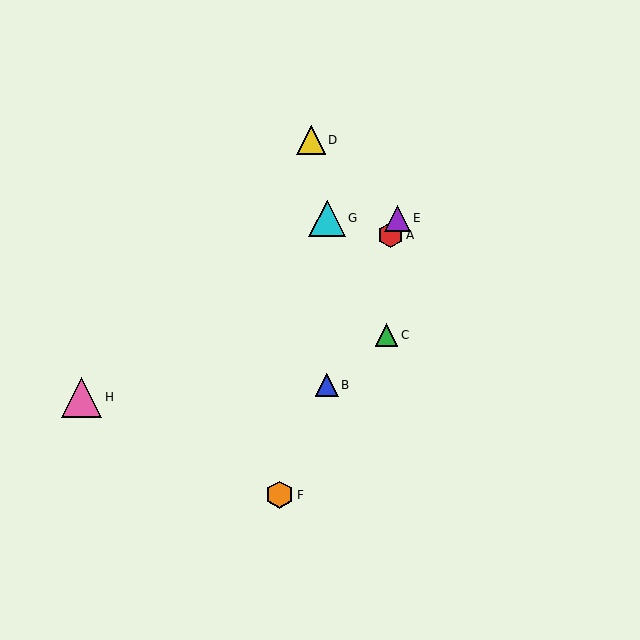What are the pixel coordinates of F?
Object F is at (280, 495).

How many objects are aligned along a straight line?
4 objects (A, B, E, F) are aligned along a straight line.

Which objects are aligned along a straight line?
Objects A, B, E, F are aligned along a straight line.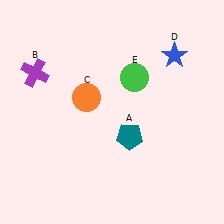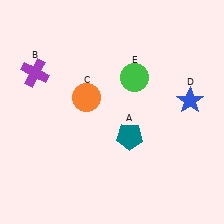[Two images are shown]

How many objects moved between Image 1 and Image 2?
1 object moved between the two images.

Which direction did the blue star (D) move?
The blue star (D) moved down.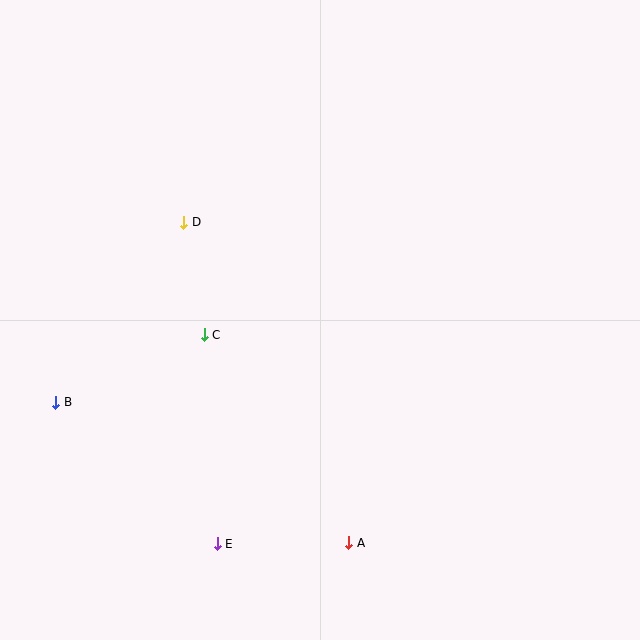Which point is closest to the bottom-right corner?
Point A is closest to the bottom-right corner.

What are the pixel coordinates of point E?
Point E is at (217, 544).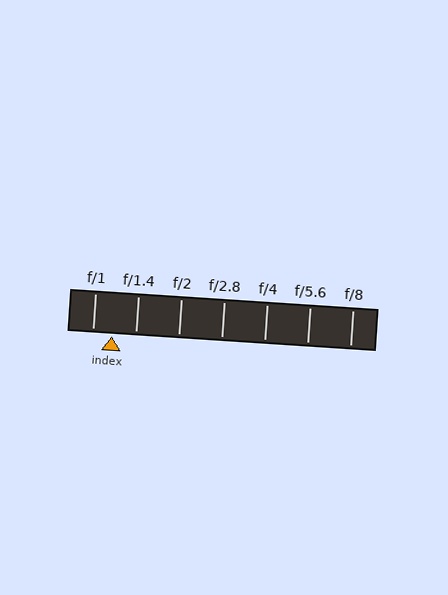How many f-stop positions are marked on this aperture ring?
There are 7 f-stop positions marked.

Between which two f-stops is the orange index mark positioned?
The index mark is between f/1 and f/1.4.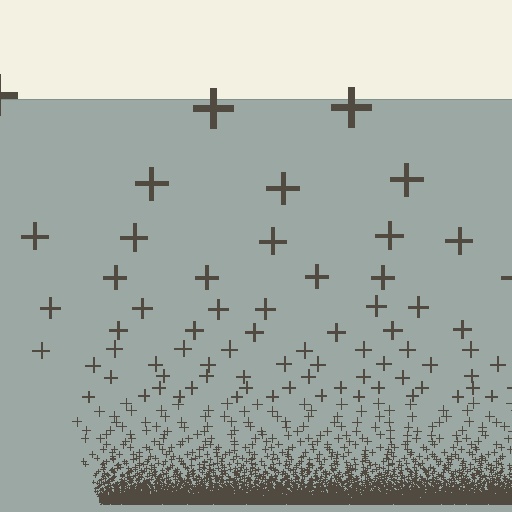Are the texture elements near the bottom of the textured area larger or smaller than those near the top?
Smaller. The gradient is inverted — elements near the bottom are smaller and denser.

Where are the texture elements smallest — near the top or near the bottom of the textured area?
Near the bottom.